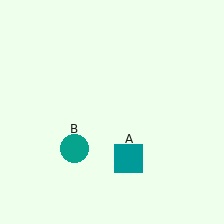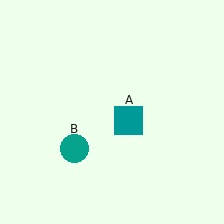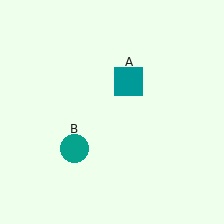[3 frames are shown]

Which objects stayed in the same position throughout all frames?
Teal circle (object B) remained stationary.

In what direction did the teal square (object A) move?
The teal square (object A) moved up.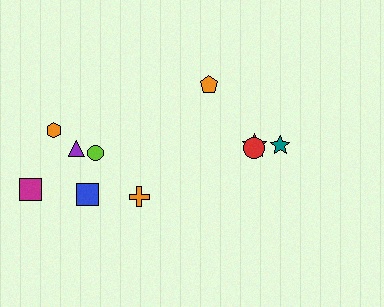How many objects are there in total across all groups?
There are 10 objects.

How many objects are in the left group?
There are 6 objects.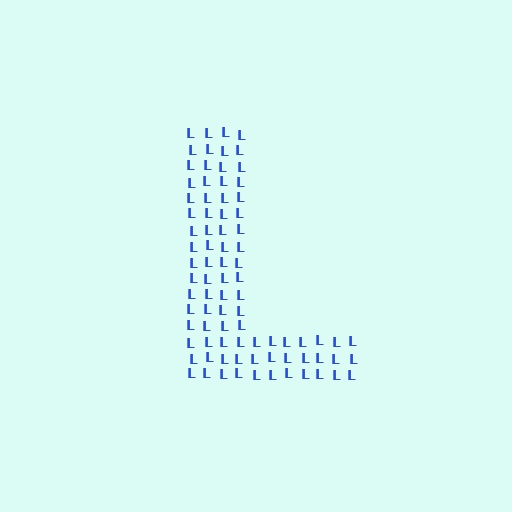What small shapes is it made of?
It is made of small letter L's.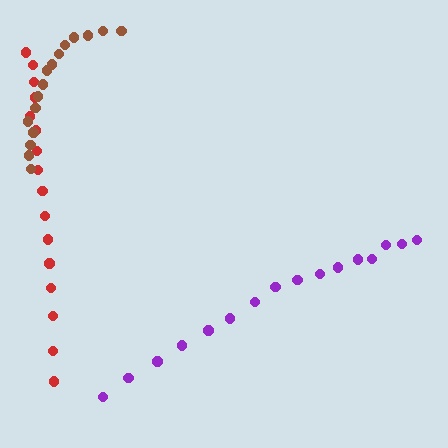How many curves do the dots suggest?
There are 3 distinct paths.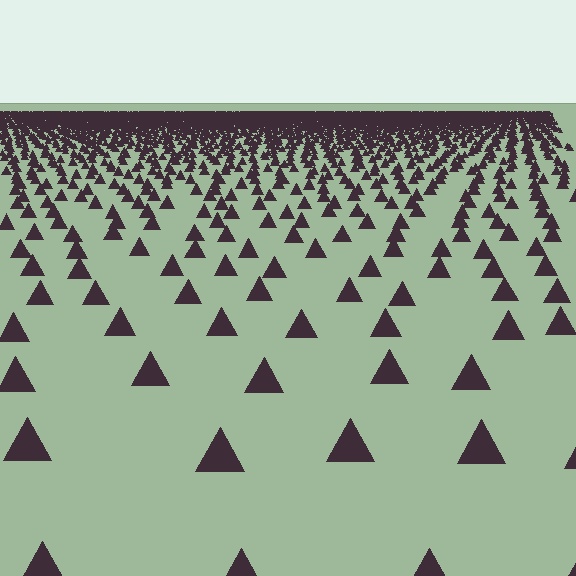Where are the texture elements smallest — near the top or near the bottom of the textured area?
Near the top.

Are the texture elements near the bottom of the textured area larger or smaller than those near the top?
Larger. Near the bottom, elements are closer to the viewer and appear at a bigger on-screen size.